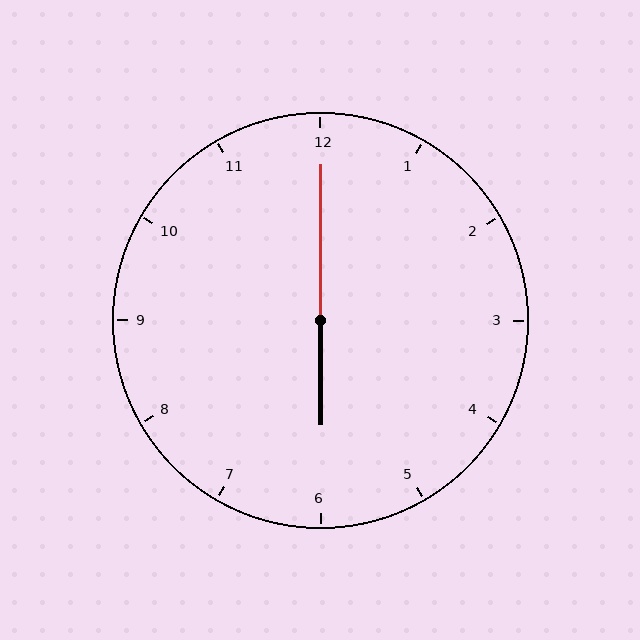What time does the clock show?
6:00.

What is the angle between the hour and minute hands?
Approximately 180 degrees.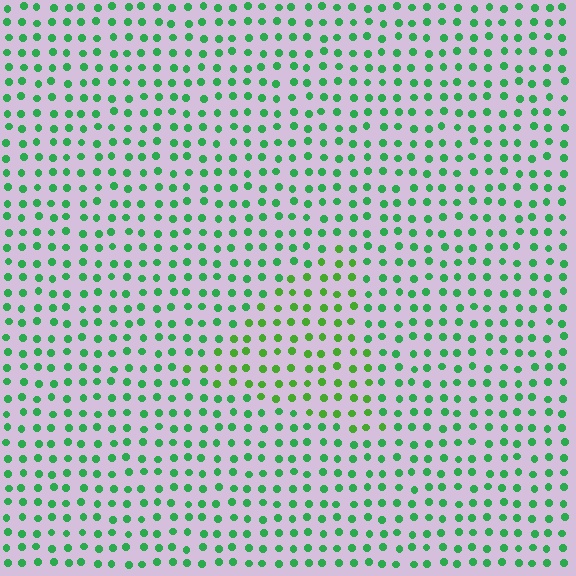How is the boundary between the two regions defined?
The boundary is defined purely by a slight shift in hue (about 29 degrees). Spacing, size, and orientation are identical on both sides.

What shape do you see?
I see a triangle.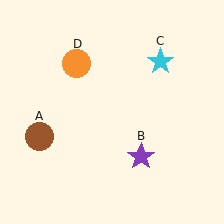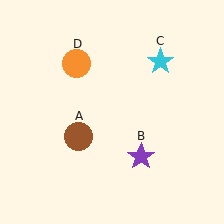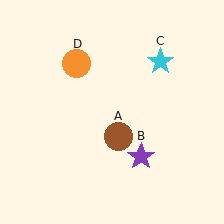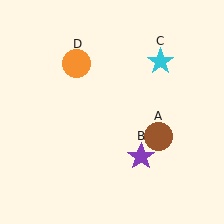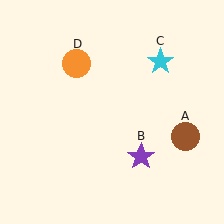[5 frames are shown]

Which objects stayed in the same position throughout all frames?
Purple star (object B) and cyan star (object C) and orange circle (object D) remained stationary.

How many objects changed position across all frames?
1 object changed position: brown circle (object A).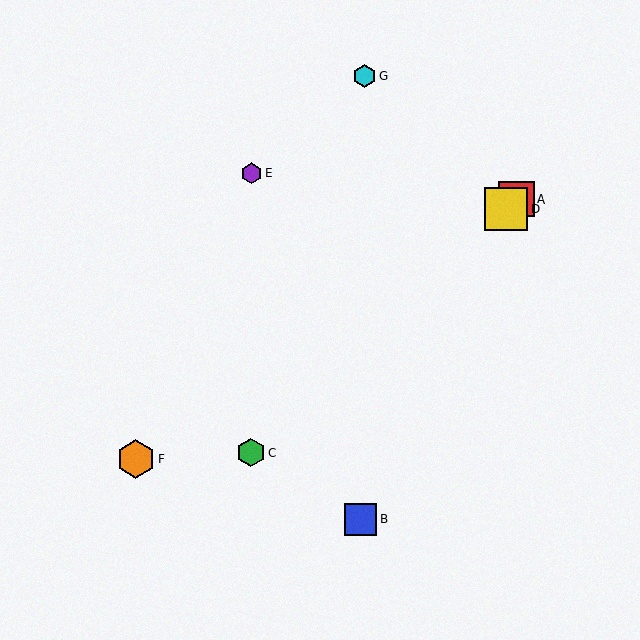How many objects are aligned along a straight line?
3 objects (A, C, D) are aligned along a straight line.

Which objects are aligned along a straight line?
Objects A, C, D are aligned along a straight line.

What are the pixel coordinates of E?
Object E is at (252, 173).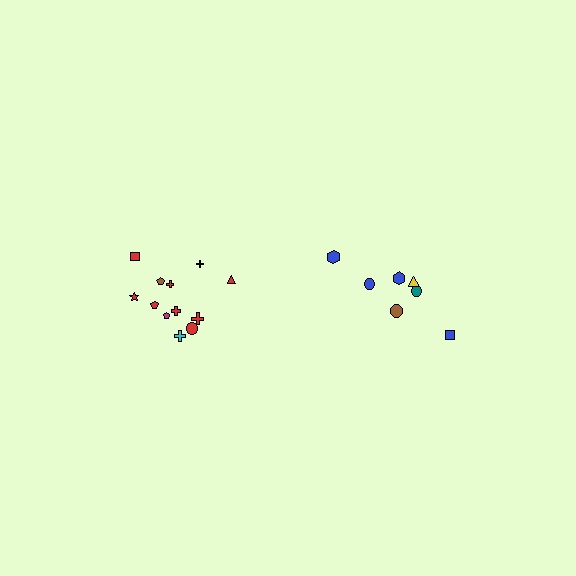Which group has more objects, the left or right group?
The left group.